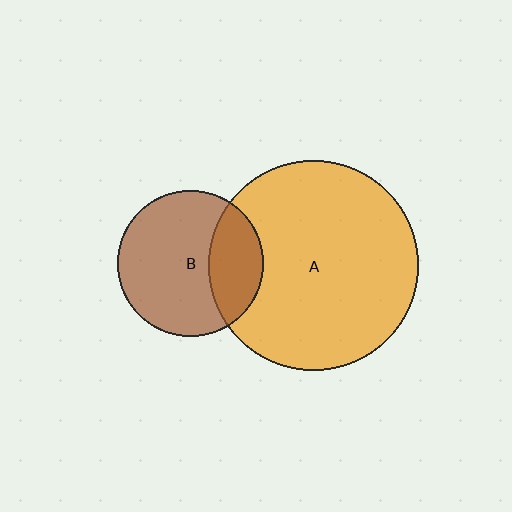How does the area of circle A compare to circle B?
Approximately 2.1 times.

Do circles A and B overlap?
Yes.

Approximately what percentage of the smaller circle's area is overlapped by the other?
Approximately 30%.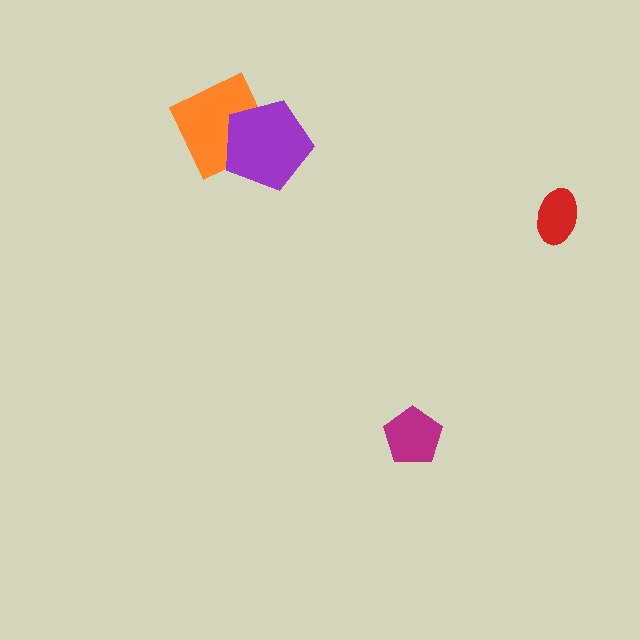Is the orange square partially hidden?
Yes, it is partially covered by another shape.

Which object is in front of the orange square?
The purple pentagon is in front of the orange square.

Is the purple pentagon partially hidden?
No, no other shape covers it.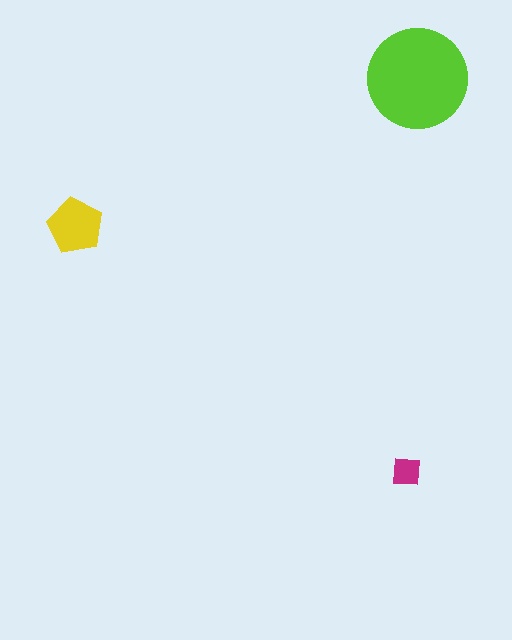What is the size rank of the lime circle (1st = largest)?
1st.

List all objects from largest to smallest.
The lime circle, the yellow pentagon, the magenta square.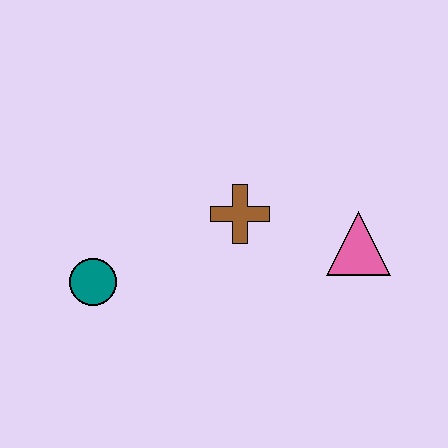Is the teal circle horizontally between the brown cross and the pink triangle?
No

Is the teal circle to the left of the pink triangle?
Yes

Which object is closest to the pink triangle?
The brown cross is closest to the pink triangle.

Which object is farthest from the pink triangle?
The teal circle is farthest from the pink triangle.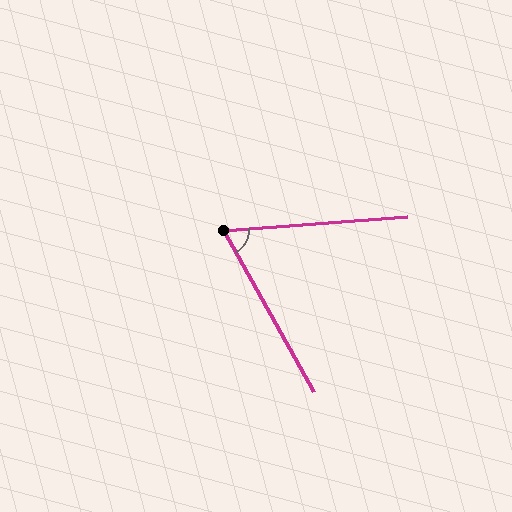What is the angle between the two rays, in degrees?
Approximately 65 degrees.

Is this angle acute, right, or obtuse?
It is acute.